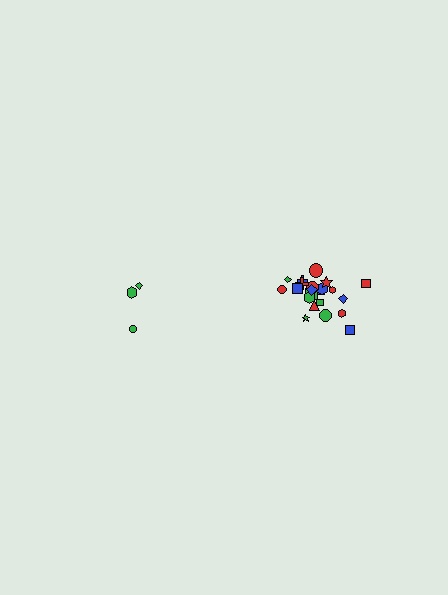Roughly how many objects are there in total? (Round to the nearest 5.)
Roughly 25 objects in total.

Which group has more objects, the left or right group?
The right group.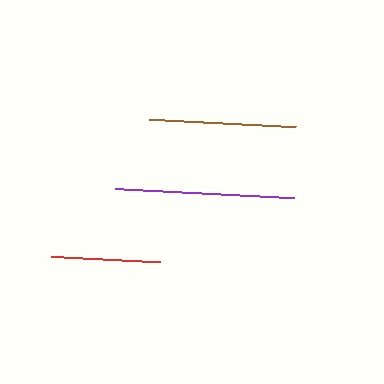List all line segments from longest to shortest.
From longest to shortest: purple, brown, red.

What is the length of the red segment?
The red segment is approximately 110 pixels long.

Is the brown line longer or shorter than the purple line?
The purple line is longer than the brown line.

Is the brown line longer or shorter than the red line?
The brown line is longer than the red line.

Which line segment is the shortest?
The red line is the shortest at approximately 110 pixels.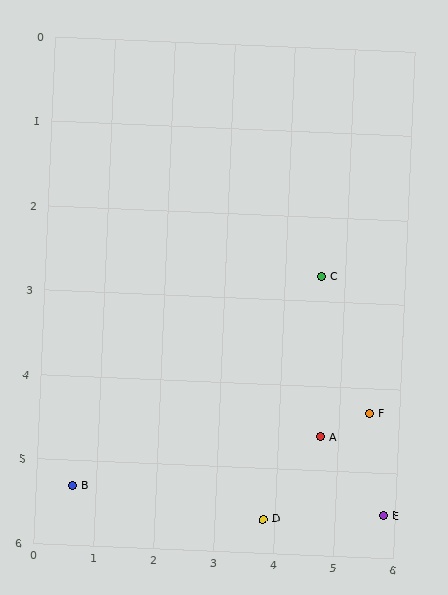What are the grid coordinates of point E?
Point E is at approximately (5.8, 5.5).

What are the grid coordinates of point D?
Point D is at approximately (3.8, 5.6).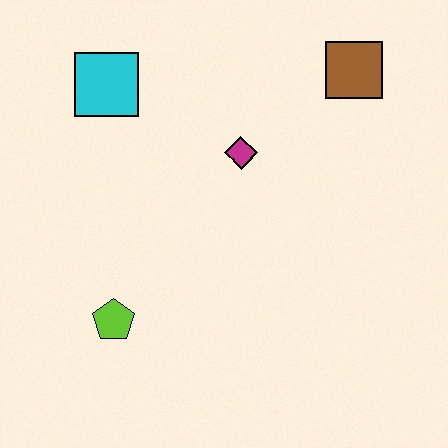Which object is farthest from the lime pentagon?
The brown square is farthest from the lime pentagon.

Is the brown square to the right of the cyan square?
Yes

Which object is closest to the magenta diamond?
The brown square is closest to the magenta diamond.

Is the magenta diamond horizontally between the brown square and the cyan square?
Yes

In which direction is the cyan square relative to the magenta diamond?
The cyan square is to the left of the magenta diamond.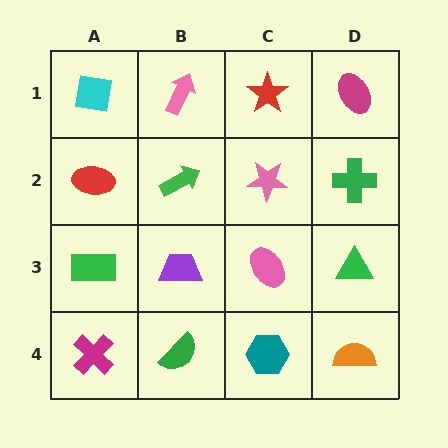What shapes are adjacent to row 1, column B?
A green arrow (row 2, column B), a cyan square (row 1, column A), a red star (row 1, column C).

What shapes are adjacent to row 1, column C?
A pink star (row 2, column C), a pink arrow (row 1, column B), a magenta ellipse (row 1, column D).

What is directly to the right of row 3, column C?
A green triangle.